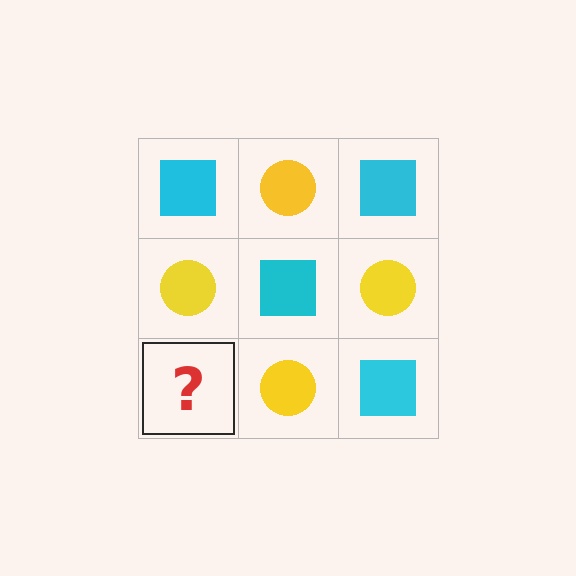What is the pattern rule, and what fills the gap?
The rule is that it alternates cyan square and yellow circle in a checkerboard pattern. The gap should be filled with a cyan square.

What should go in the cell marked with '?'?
The missing cell should contain a cyan square.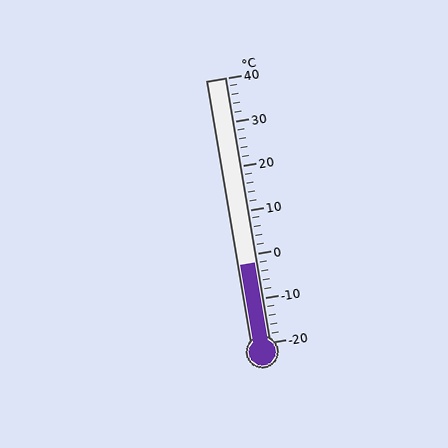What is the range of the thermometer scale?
The thermometer scale ranges from -20°C to 40°C.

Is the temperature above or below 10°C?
The temperature is below 10°C.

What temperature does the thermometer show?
The thermometer shows approximately -2°C.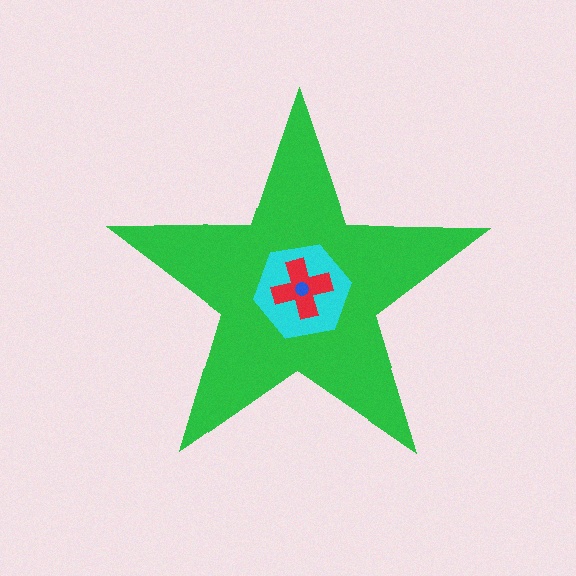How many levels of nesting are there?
4.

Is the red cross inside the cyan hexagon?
Yes.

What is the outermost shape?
The green star.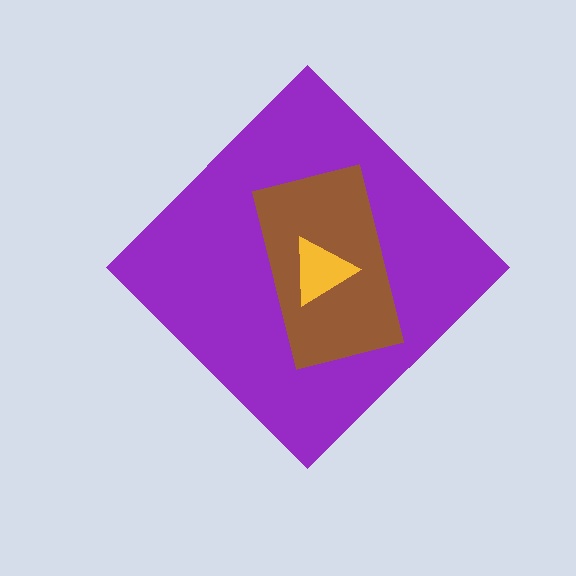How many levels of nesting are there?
3.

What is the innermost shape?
The yellow triangle.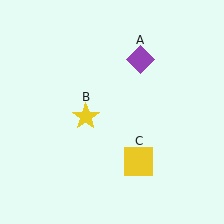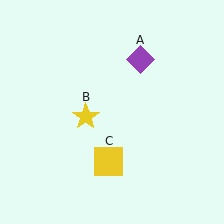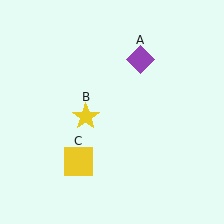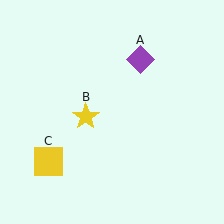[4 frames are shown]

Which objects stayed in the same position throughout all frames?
Purple diamond (object A) and yellow star (object B) remained stationary.